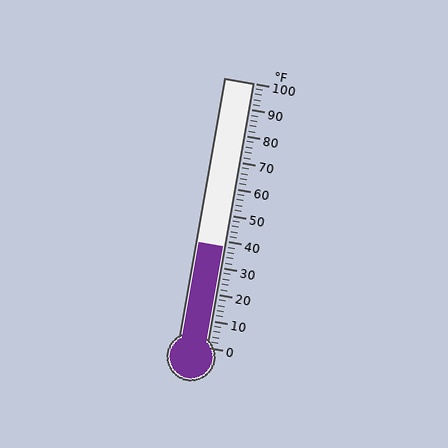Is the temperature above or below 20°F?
The temperature is above 20°F.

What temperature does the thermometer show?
The thermometer shows approximately 38°F.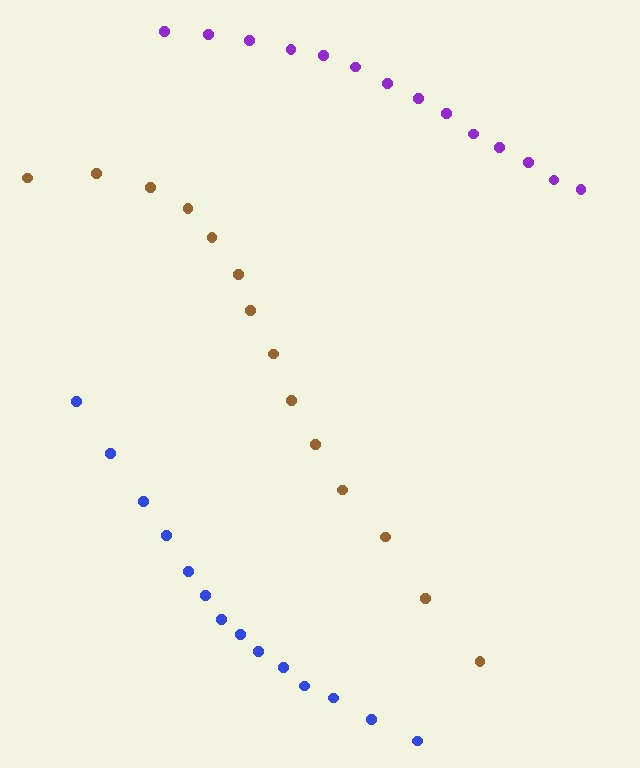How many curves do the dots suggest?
There are 3 distinct paths.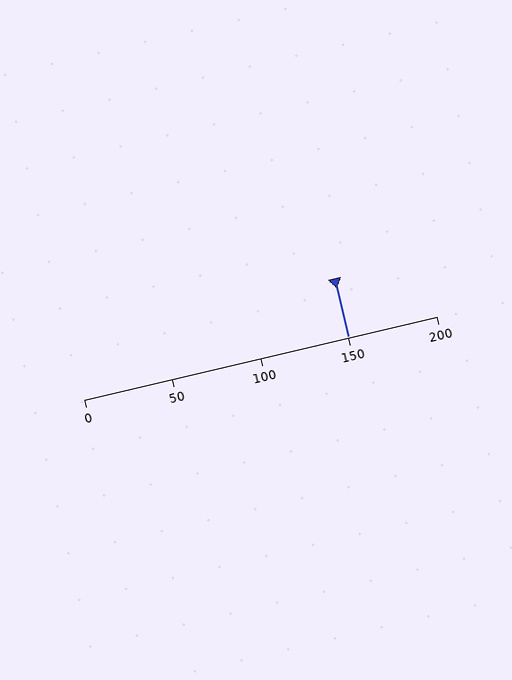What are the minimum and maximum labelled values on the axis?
The axis runs from 0 to 200.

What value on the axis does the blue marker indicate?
The marker indicates approximately 150.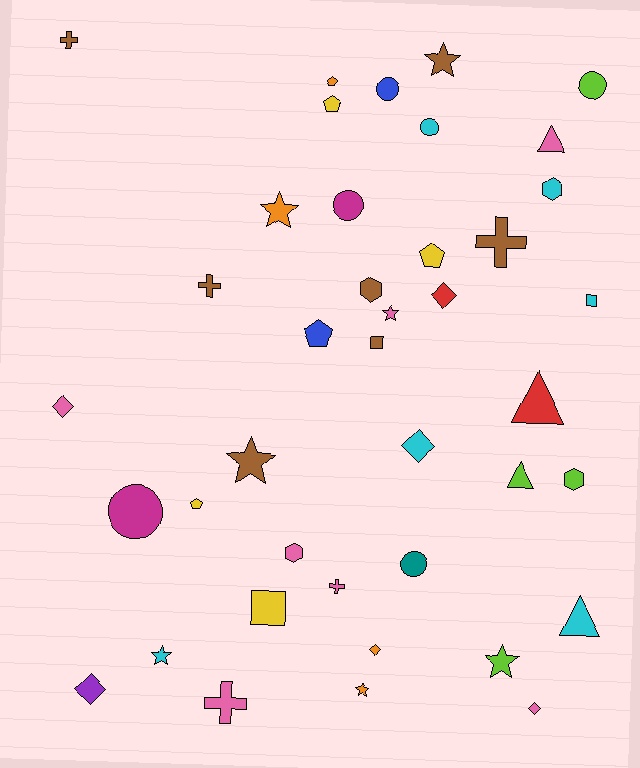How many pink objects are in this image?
There are 7 pink objects.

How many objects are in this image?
There are 40 objects.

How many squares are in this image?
There are 3 squares.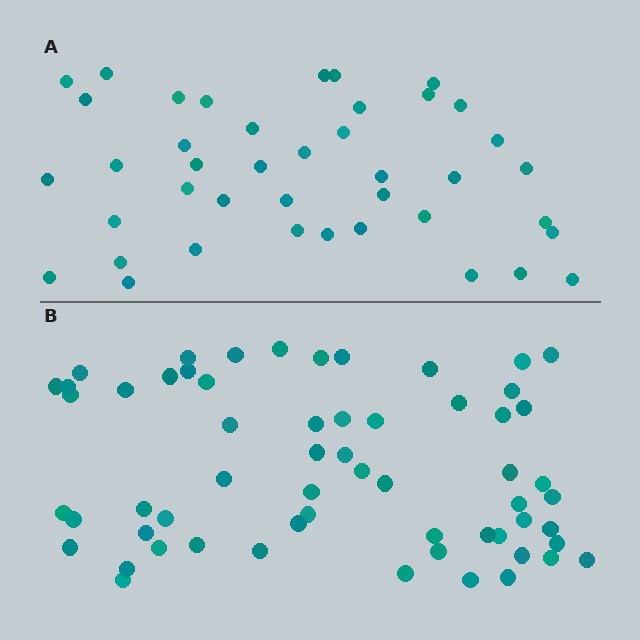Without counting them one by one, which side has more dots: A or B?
Region B (the bottom region) has more dots.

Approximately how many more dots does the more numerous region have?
Region B has approximately 20 more dots than region A.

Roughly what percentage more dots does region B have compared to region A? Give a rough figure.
About 45% more.